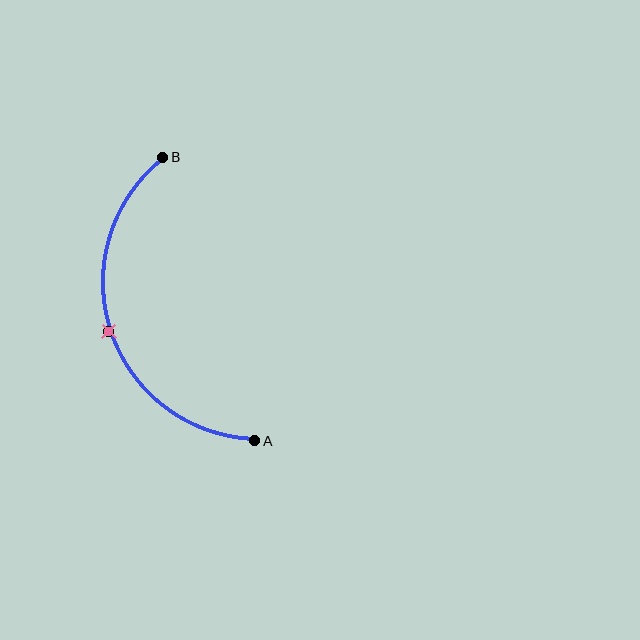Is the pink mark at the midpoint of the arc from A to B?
Yes. The pink mark lies on the arc at equal arc-length from both A and B — it is the arc midpoint.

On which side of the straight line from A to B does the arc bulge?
The arc bulges to the left of the straight line connecting A and B.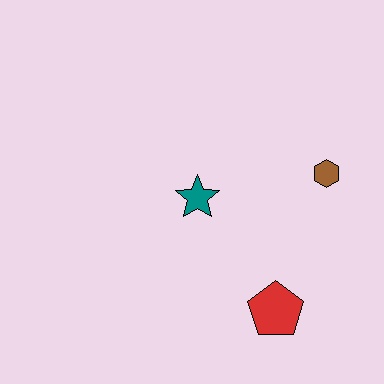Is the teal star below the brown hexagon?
Yes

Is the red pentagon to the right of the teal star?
Yes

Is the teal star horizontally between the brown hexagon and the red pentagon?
No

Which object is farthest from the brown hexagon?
The red pentagon is farthest from the brown hexagon.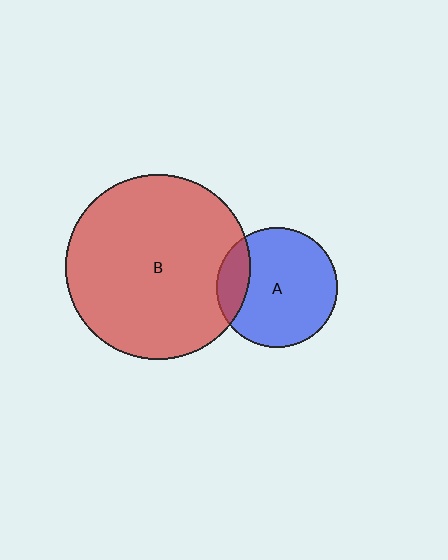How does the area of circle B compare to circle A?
Approximately 2.4 times.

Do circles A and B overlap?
Yes.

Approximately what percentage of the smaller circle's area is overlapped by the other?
Approximately 20%.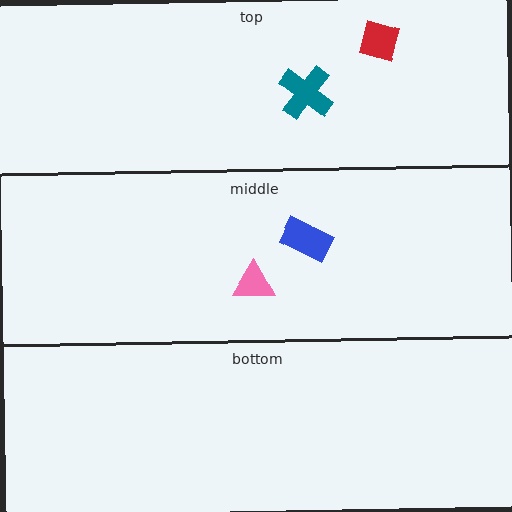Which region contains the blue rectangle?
The middle region.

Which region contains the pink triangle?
The middle region.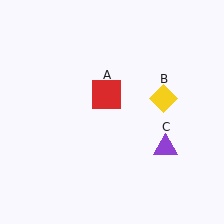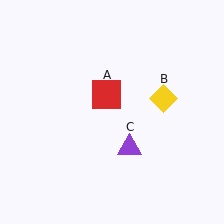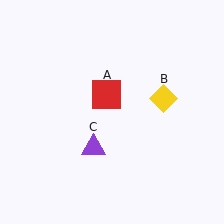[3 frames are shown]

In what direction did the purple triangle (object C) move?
The purple triangle (object C) moved left.